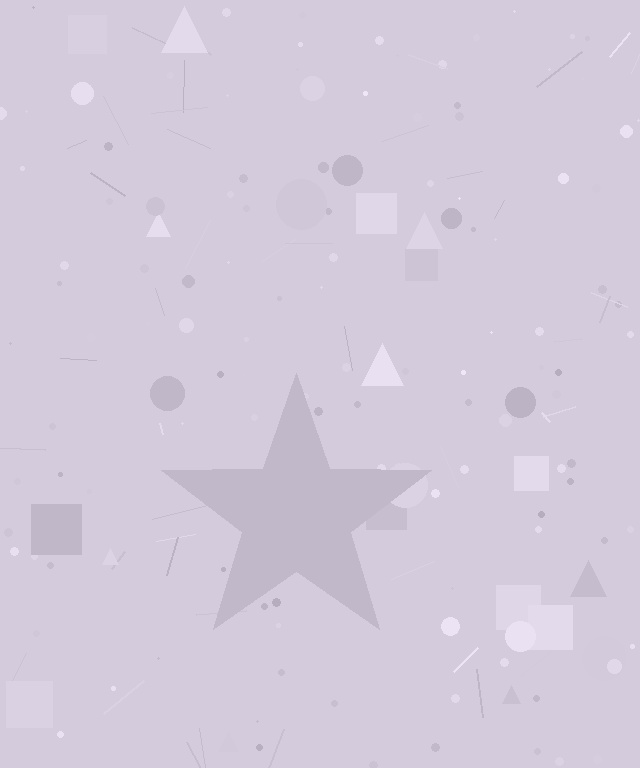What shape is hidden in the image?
A star is hidden in the image.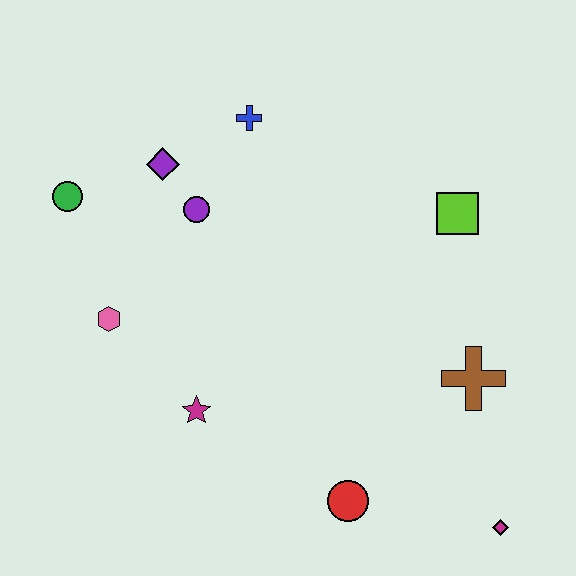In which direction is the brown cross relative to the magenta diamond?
The brown cross is above the magenta diamond.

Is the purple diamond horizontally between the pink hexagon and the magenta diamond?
Yes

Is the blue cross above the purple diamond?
Yes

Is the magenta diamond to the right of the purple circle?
Yes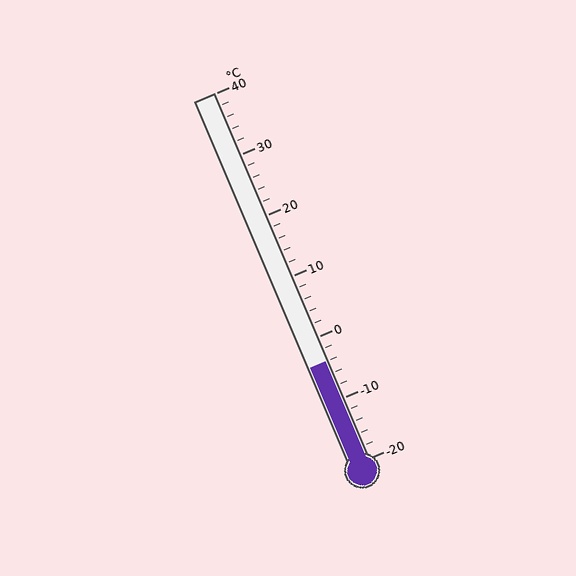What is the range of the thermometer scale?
The thermometer scale ranges from -20°C to 40°C.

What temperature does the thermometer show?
The thermometer shows approximately -4°C.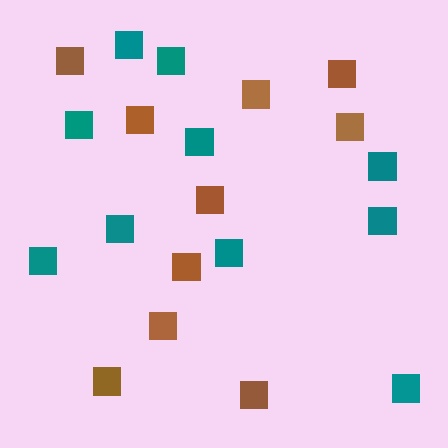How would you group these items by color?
There are 2 groups: one group of teal squares (10) and one group of brown squares (10).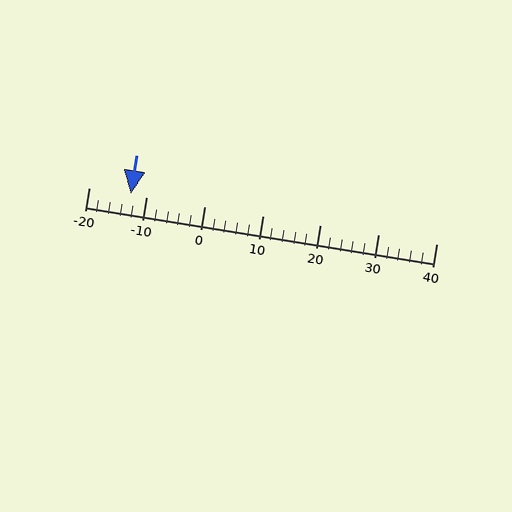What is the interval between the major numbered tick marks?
The major tick marks are spaced 10 units apart.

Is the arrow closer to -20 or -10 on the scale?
The arrow is closer to -10.